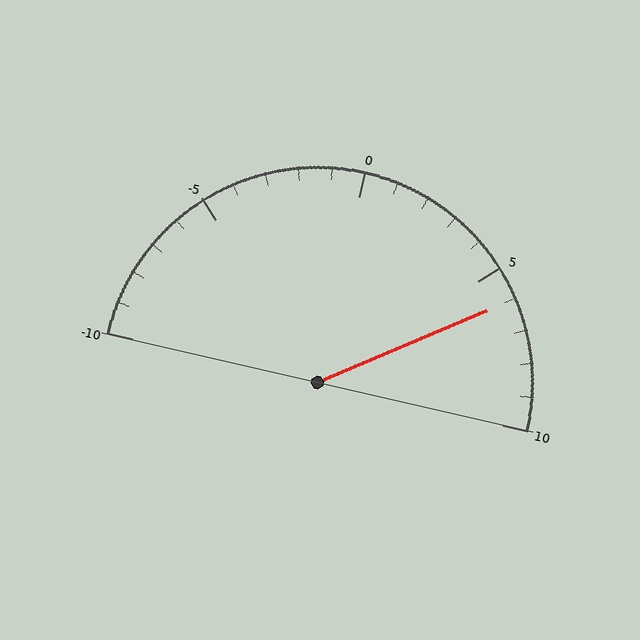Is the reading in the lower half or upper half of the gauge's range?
The reading is in the upper half of the range (-10 to 10).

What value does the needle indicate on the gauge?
The needle indicates approximately 6.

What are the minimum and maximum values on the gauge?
The gauge ranges from -10 to 10.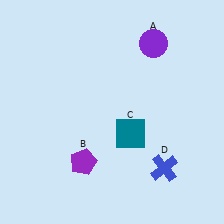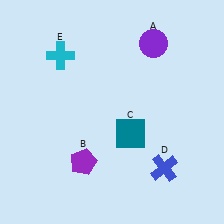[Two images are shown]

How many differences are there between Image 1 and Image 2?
There is 1 difference between the two images.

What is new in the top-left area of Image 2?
A cyan cross (E) was added in the top-left area of Image 2.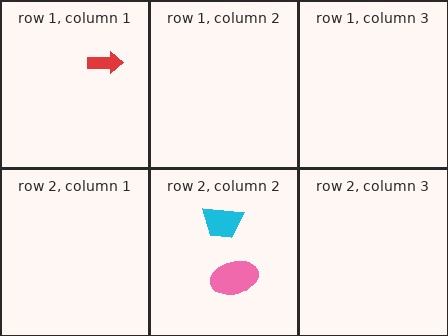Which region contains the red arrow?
The row 1, column 1 region.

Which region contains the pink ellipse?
The row 2, column 2 region.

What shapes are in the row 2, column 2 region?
The pink ellipse, the cyan trapezoid.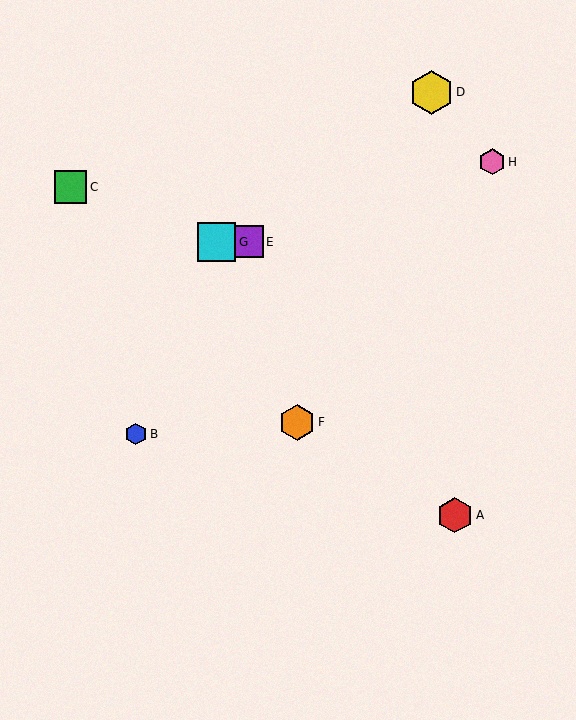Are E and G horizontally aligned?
Yes, both are at y≈242.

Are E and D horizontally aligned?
No, E is at y≈242 and D is at y≈92.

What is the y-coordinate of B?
Object B is at y≈434.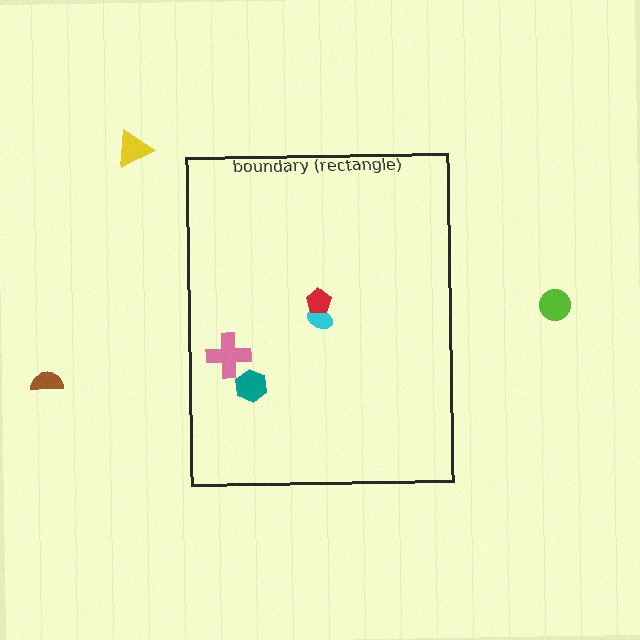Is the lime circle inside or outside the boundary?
Outside.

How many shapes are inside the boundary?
4 inside, 3 outside.